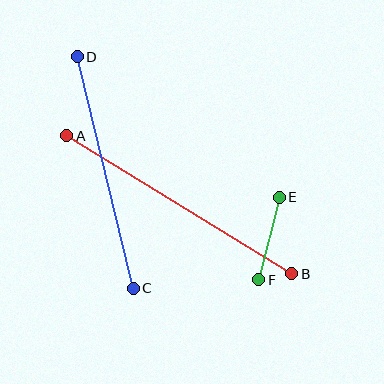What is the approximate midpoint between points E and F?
The midpoint is at approximately (269, 239) pixels.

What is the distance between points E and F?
The distance is approximately 85 pixels.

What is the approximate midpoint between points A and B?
The midpoint is at approximately (179, 205) pixels.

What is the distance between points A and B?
The distance is approximately 264 pixels.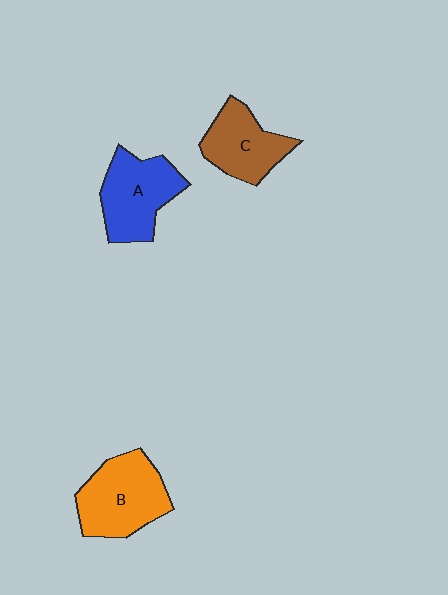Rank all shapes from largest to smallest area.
From largest to smallest: B (orange), A (blue), C (brown).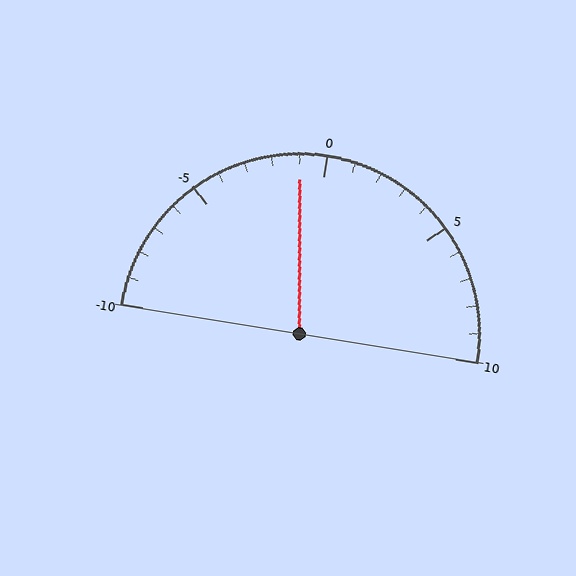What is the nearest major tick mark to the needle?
The nearest major tick mark is 0.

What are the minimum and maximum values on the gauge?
The gauge ranges from -10 to 10.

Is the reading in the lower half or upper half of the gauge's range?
The reading is in the lower half of the range (-10 to 10).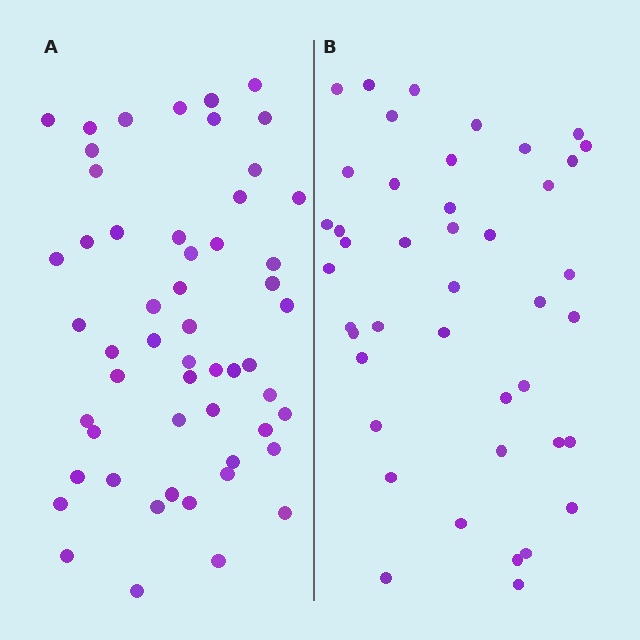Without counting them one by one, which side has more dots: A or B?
Region A (the left region) has more dots.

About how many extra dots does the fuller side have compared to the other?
Region A has roughly 12 or so more dots than region B.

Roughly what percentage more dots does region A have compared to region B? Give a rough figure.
About 25% more.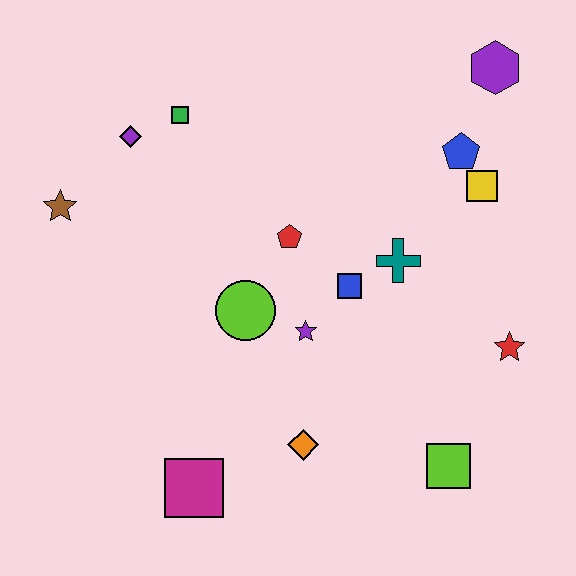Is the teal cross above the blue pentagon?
No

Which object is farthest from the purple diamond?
The lime square is farthest from the purple diamond.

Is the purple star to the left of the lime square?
Yes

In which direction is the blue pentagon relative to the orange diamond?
The blue pentagon is above the orange diamond.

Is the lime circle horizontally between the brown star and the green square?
No